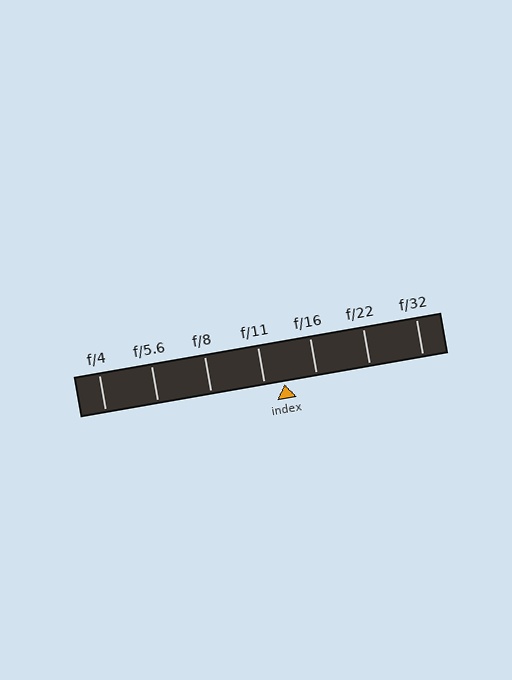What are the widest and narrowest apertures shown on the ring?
The widest aperture shown is f/4 and the narrowest is f/32.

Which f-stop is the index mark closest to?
The index mark is closest to f/11.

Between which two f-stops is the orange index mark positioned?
The index mark is between f/11 and f/16.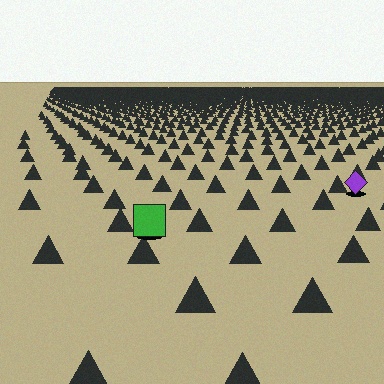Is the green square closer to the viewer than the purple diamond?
Yes. The green square is closer — you can tell from the texture gradient: the ground texture is coarser near it.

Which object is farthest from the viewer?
The purple diamond is farthest from the viewer. It appears smaller and the ground texture around it is denser.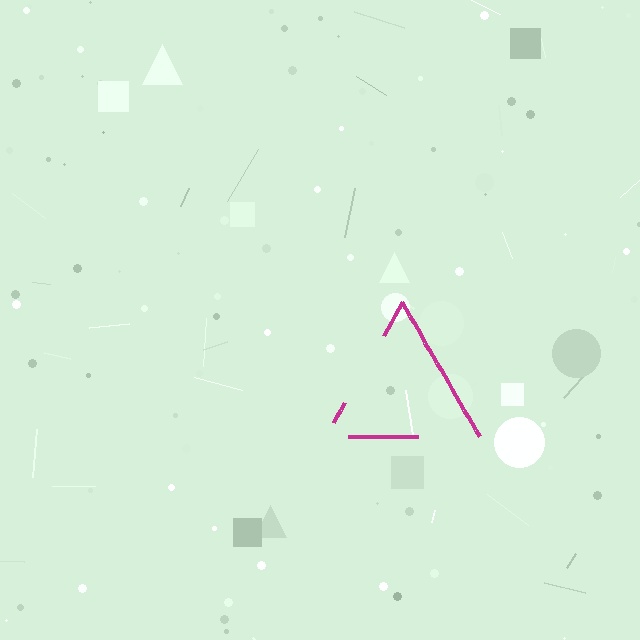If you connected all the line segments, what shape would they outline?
They would outline a triangle.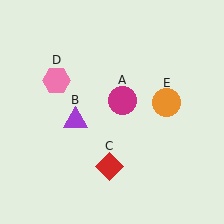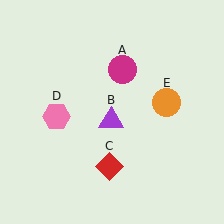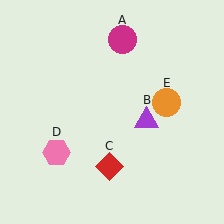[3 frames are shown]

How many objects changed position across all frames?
3 objects changed position: magenta circle (object A), purple triangle (object B), pink hexagon (object D).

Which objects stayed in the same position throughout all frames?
Red diamond (object C) and orange circle (object E) remained stationary.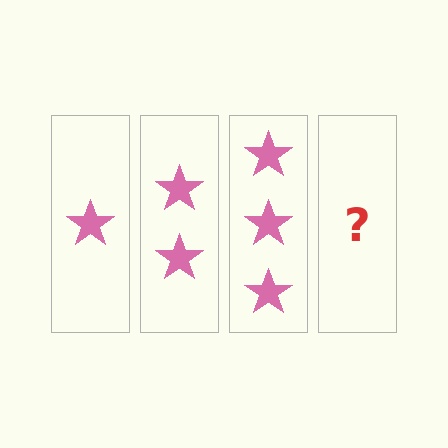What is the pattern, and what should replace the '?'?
The pattern is that each step adds one more star. The '?' should be 4 stars.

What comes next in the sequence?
The next element should be 4 stars.